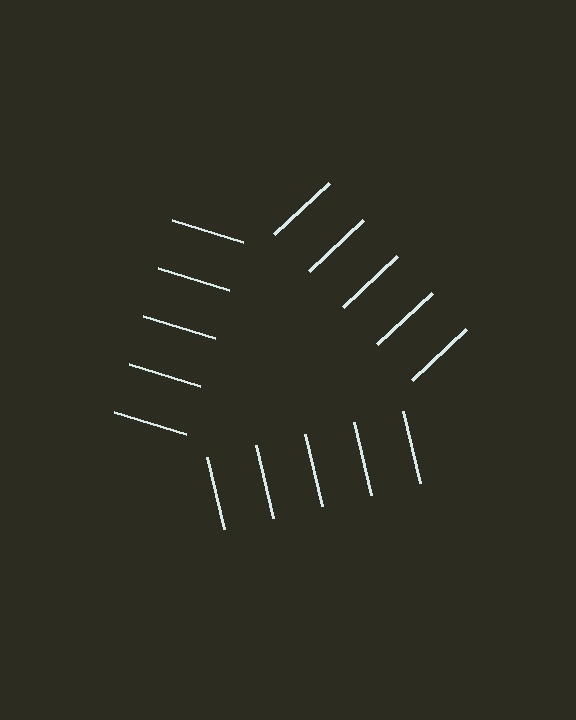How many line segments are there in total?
15 — 5 along each of the 3 edges.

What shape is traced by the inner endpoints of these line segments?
An illusory triangle — the line segments terminate on its edges but no continuous stroke is drawn.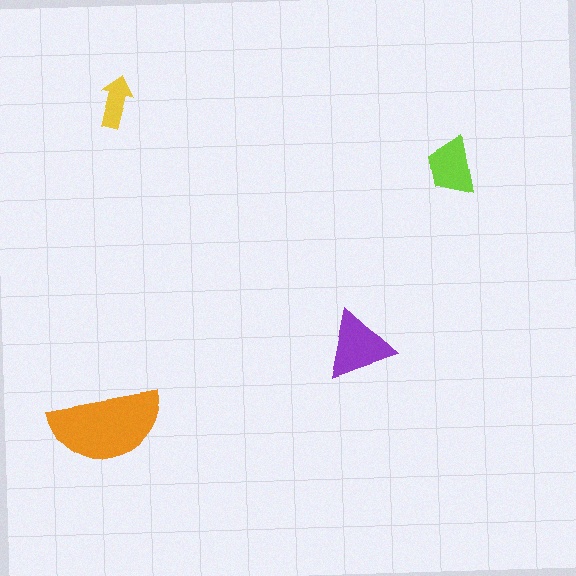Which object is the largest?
The orange semicircle.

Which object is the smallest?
The yellow arrow.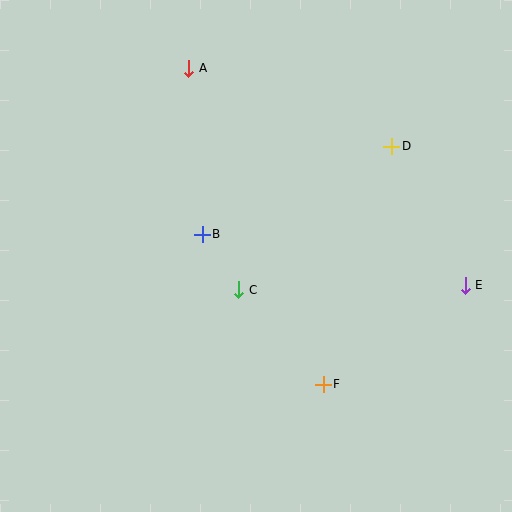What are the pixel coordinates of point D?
Point D is at (392, 146).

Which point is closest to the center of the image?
Point C at (239, 290) is closest to the center.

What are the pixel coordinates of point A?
Point A is at (189, 68).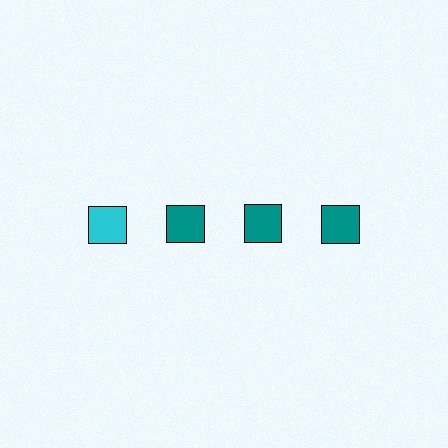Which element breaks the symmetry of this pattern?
The cyan square in the top row, leftmost column breaks the symmetry. All other shapes are teal squares.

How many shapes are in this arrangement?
There are 4 shapes arranged in a grid pattern.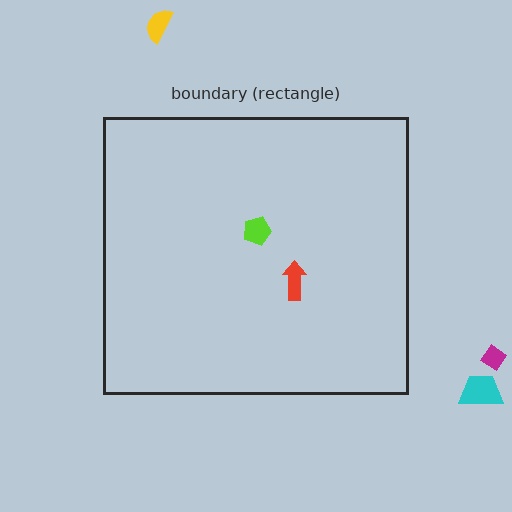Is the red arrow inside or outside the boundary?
Inside.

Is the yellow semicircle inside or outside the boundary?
Outside.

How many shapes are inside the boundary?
2 inside, 3 outside.